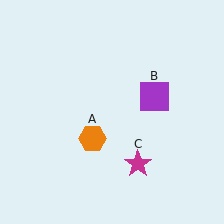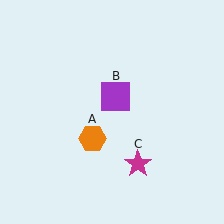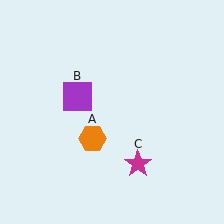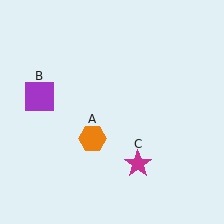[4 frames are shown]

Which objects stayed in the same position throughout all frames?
Orange hexagon (object A) and magenta star (object C) remained stationary.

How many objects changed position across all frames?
1 object changed position: purple square (object B).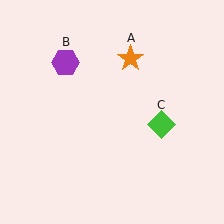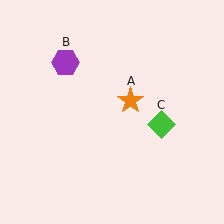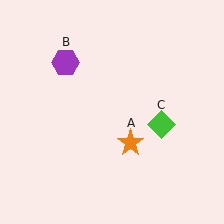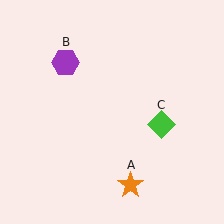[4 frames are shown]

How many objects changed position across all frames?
1 object changed position: orange star (object A).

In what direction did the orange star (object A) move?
The orange star (object A) moved down.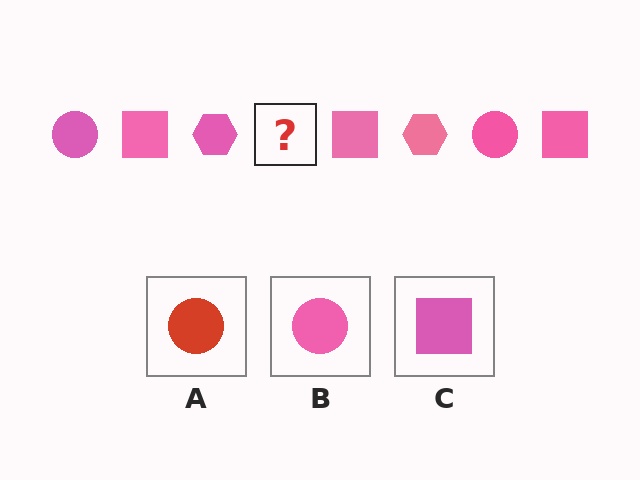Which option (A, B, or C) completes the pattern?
B.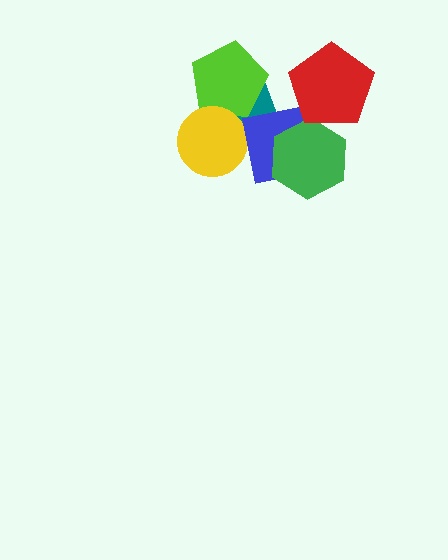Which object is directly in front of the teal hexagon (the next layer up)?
The lime pentagon is directly in front of the teal hexagon.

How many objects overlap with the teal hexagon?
3 objects overlap with the teal hexagon.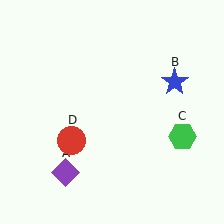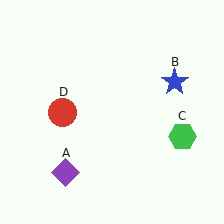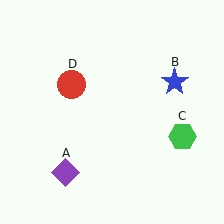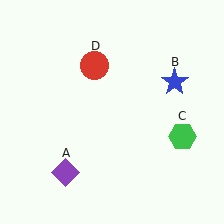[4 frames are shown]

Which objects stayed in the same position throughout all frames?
Purple diamond (object A) and blue star (object B) and green hexagon (object C) remained stationary.